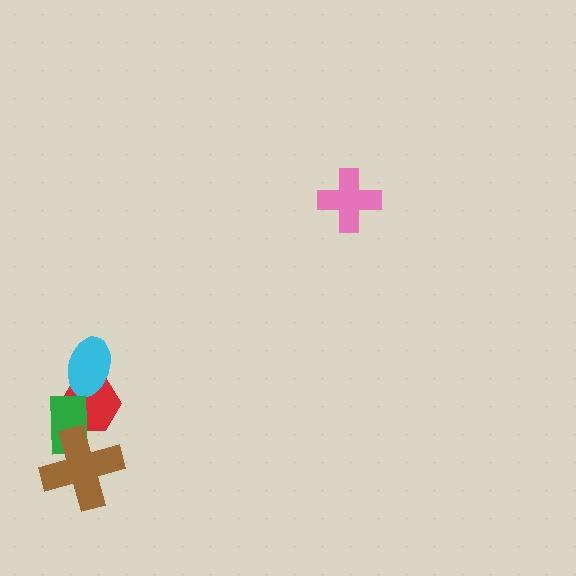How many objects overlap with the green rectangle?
2 objects overlap with the green rectangle.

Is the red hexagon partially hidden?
Yes, it is partially covered by another shape.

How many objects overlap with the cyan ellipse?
1 object overlaps with the cyan ellipse.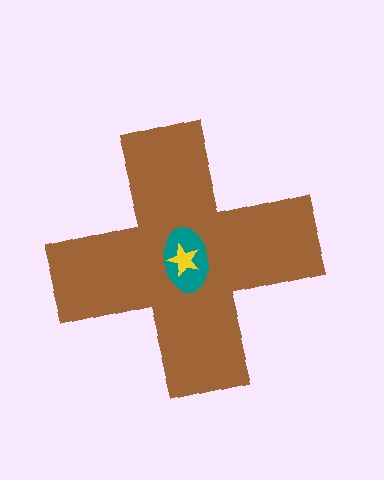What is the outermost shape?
The brown cross.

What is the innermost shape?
The yellow star.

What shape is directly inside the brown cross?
The teal ellipse.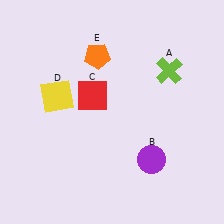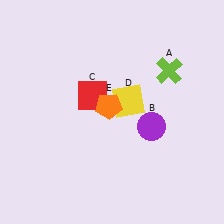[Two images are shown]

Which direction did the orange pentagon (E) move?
The orange pentagon (E) moved down.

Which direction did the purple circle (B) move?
The purple circle (B) moved up.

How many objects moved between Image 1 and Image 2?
3 objects moved between the two images.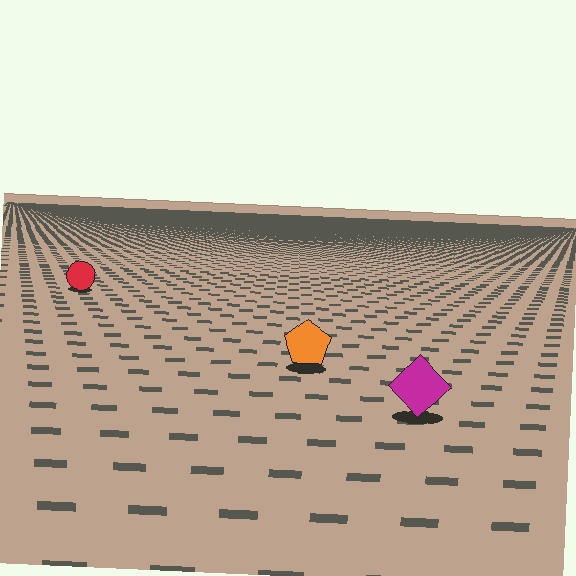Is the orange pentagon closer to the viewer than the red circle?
Yes. The orange pentagon is closer — you can tell from the texture gradient: the ground texture is coarser near it.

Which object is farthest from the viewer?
The red circle is farthest from the viewer. It appears smaller and the ground texture around it is denser.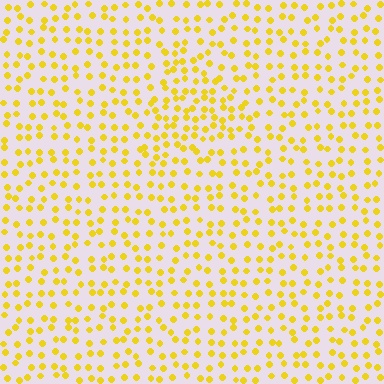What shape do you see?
I see a triangle.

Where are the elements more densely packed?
The elements are more densely packed inside the triangle boundary.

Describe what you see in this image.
The image contains small yellow elements arranged at two different densities. A triangle-shaped region is visible where the elements are more densely packed than the surrounding area.